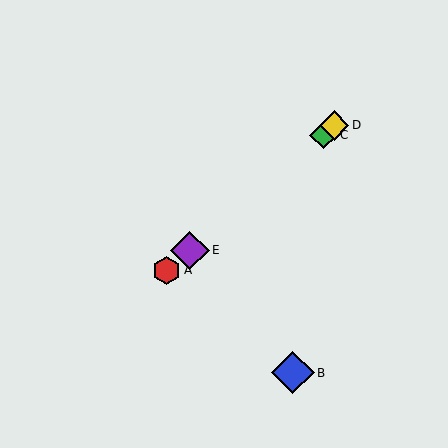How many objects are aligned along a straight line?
4 objects (A, C, D, E) are aligned along a straight line.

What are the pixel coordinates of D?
Object D is at (334, 125).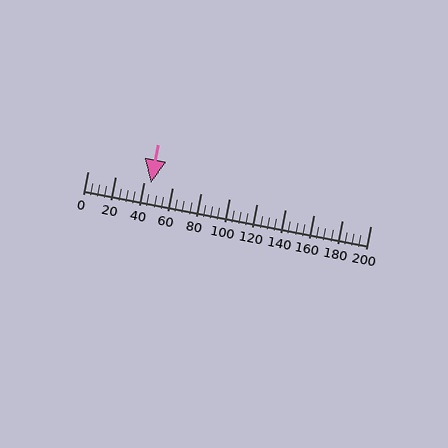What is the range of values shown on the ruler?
The ruler shows values from 0 to 200.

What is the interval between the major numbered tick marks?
The major tick marks are spaced 20 units apart.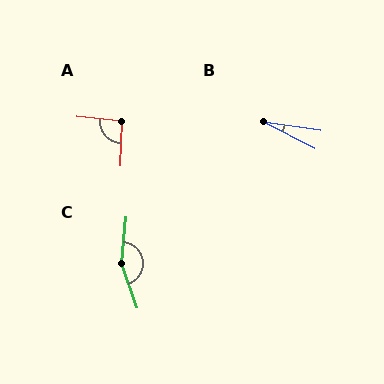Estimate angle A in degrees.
Approximately 94 degrees.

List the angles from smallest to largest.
B (20°), A (94°), C (155°).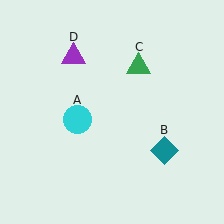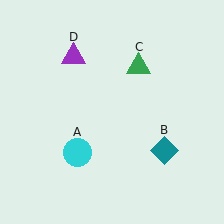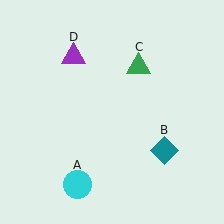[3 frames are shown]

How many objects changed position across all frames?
1 object changed position: cyan circle (object A).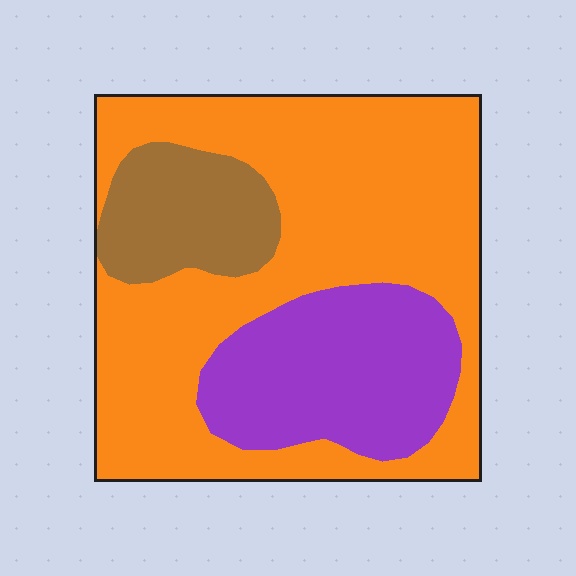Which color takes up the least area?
Brown, at roughly 15%.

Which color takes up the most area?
Orange, at roughly 60%.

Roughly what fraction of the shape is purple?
Purple covers roughly 25% of the shape.